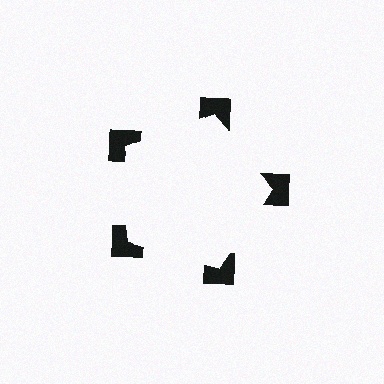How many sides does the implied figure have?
5 sides.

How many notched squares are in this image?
There are 5 — one at each vertex of the illusory pentagon.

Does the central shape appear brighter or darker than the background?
It typically appears slightly brighter than the background, even though no actual brightness change is drawn.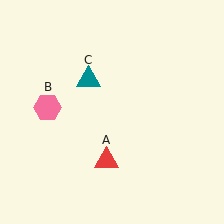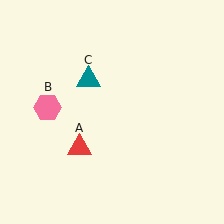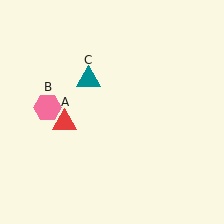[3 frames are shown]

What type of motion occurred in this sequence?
The red triangle (object A) rotated clockwise around the center of the scene.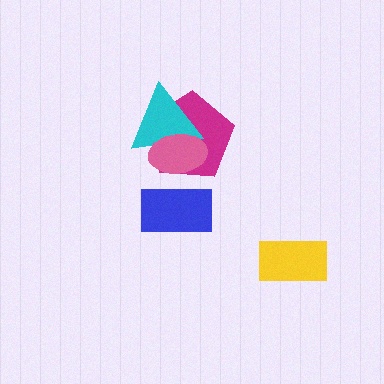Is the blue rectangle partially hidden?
Yes, it is partially covered by another shape.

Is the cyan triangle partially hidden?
Yes, it is partially covered by another shape.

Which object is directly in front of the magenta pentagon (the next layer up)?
The cyan triangle is directly in front of the magenta pentagon.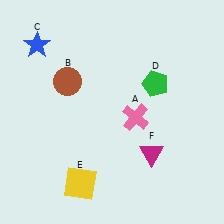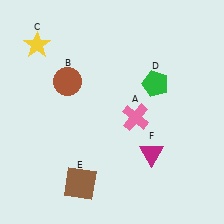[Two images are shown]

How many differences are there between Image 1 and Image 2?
There are 2 differences between the two images.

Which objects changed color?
C changed from blue to yellow. E changed from yellow to brown.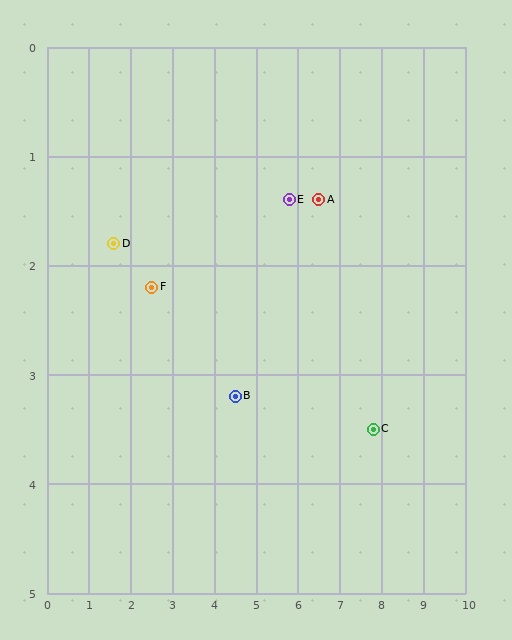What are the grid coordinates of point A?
Point A is at approximately (6.5, 1.4).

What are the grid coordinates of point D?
Point D is at approximately (1.6, 1.8).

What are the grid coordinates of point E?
Point E is at approximately (5.8, 1.4).